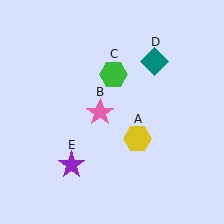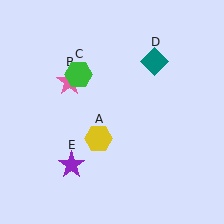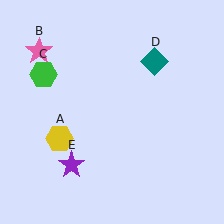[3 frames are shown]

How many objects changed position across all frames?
3 objects changed position: yellow hexagon (object A), pink star (object B), green hexagon (object C).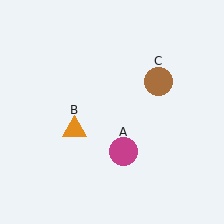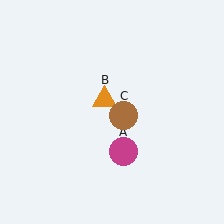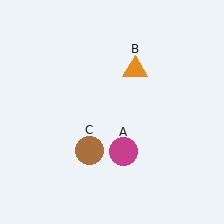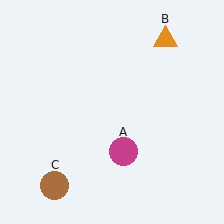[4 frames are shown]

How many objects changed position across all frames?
2 objects changed position: orange triangle (object B), brown circle (object C).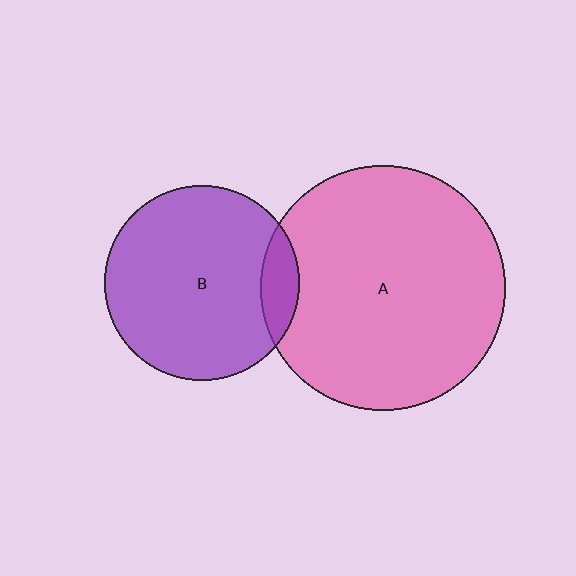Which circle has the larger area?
Circle A (pink).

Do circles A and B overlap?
Yes.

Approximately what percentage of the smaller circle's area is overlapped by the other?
Approximately 10%.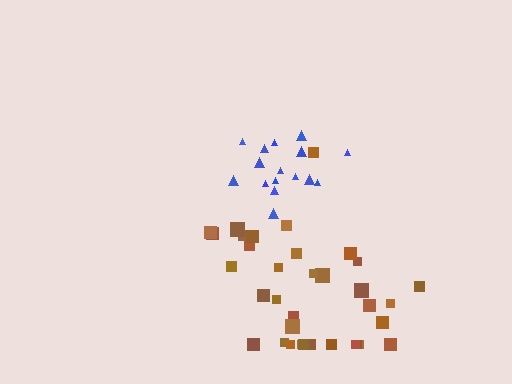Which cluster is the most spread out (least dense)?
Brown.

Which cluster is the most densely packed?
Blue.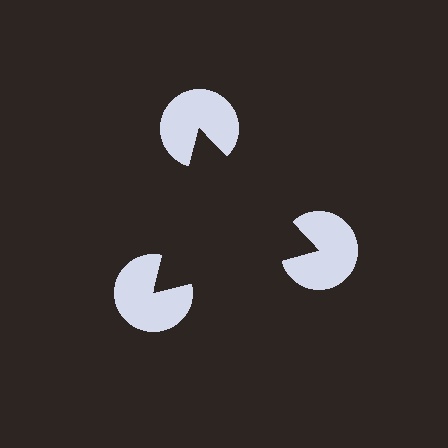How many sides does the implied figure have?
3 sides.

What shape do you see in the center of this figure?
An illusory triangle — its edges are inferred from the aligned wedge cuts in the pac-man discs, not physically drawn.